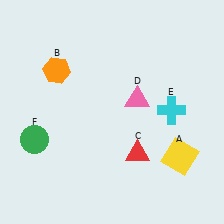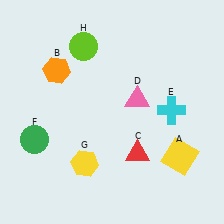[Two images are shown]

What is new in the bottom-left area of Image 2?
A yellow hexagon (G) was added in the bottom-left area of Image 2.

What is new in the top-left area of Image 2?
A lime circle (H) was added in the top-left area of Image 2.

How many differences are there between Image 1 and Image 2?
There are 2 differences between the two images.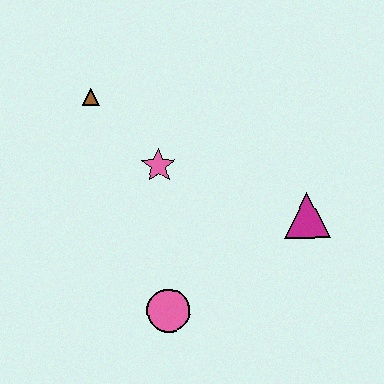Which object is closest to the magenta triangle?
The pink star is closest to the magenta triangle.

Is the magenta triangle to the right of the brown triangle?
Yes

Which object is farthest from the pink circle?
The brown triangle is farthest from the pink circle.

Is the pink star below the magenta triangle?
No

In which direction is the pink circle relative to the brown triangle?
The pink circle is below the brown triangle.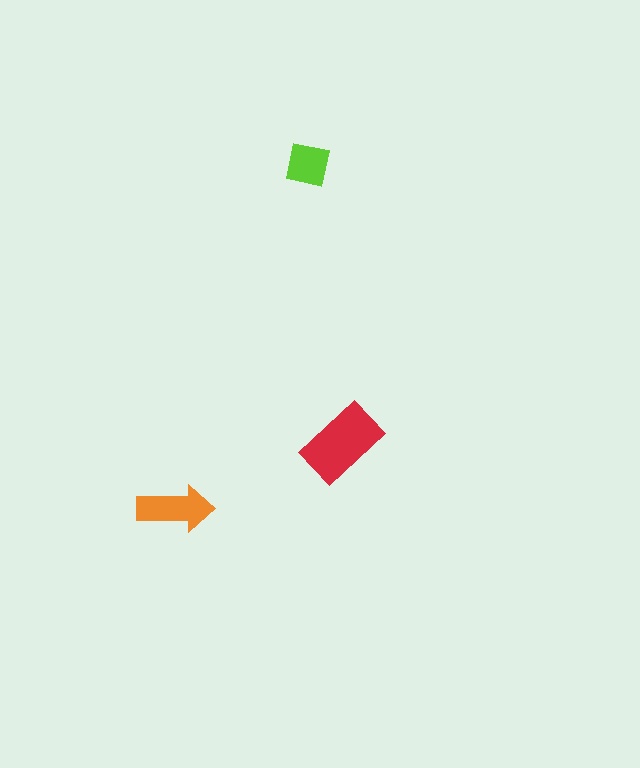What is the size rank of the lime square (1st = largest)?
3rd.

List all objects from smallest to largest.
The lime square, the orange arrow, the red rectangle.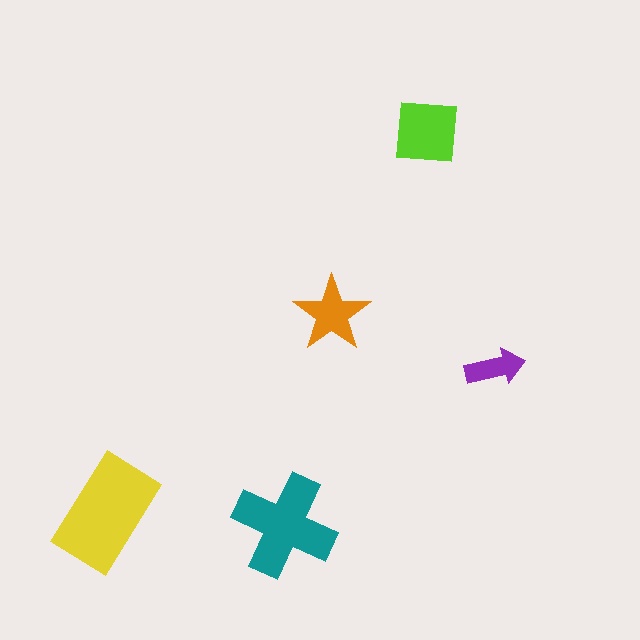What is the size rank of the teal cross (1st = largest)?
2nd.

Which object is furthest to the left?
The yellow rectangle is leftmost.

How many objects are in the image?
There are 5 objects in the image.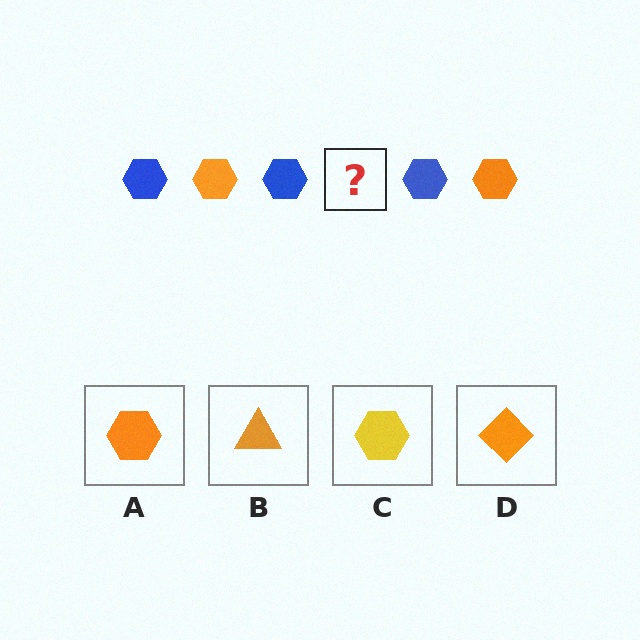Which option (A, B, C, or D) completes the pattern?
A.